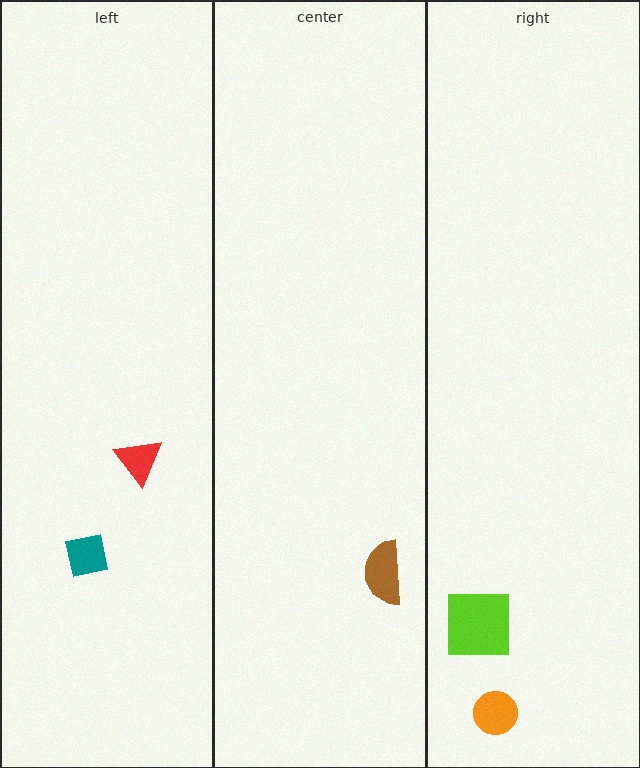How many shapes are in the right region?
2.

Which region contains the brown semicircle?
The center region.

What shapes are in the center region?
The brown semicircle.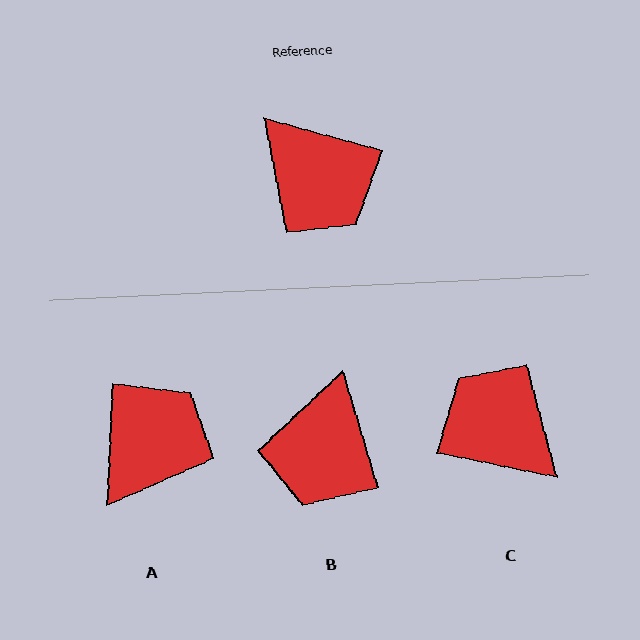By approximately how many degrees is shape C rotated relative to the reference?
Approximately 176 degrees clockwise.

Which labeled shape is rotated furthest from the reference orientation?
C, about 176 degrees away.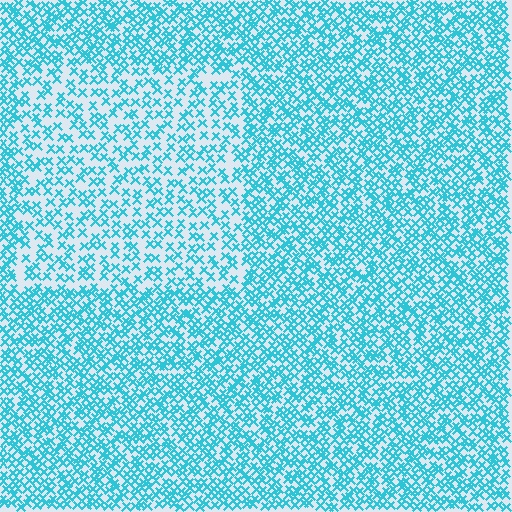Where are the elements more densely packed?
The elements are more densely packed outside the rectangle boundary.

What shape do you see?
I see a rectangle.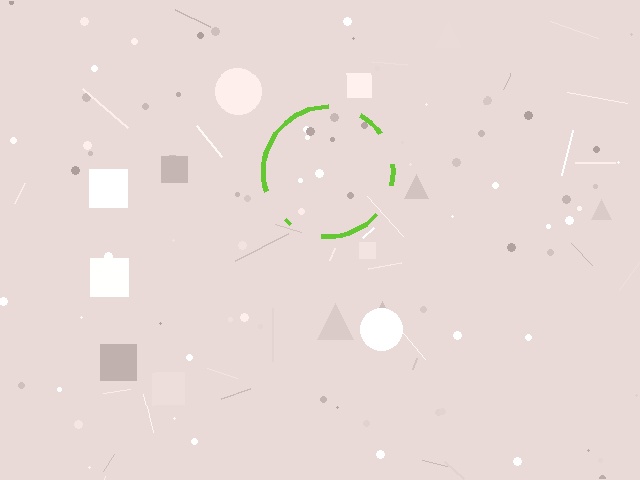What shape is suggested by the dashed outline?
The dashed outline suggests a circle.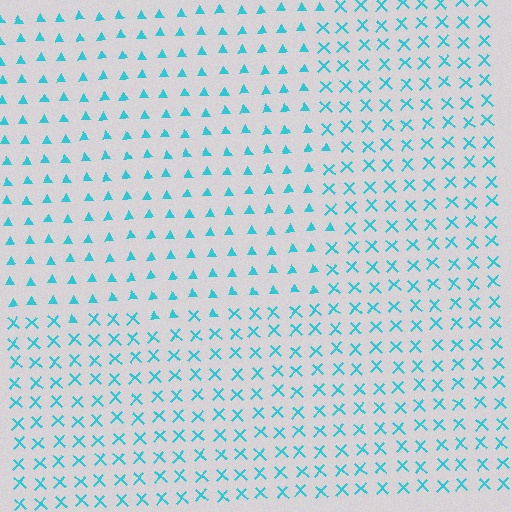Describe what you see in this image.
The image is filled with small cyan elements arranged in a uniform grid. A rectangle-shaped region contains triangles, while the surrounding area contains X marks. The boundary is defined purely by the change in element shape.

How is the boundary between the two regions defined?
The boundary is defined by a change in element shape: triangles inside vs. X marks outside. All elements share the same color and spacing.